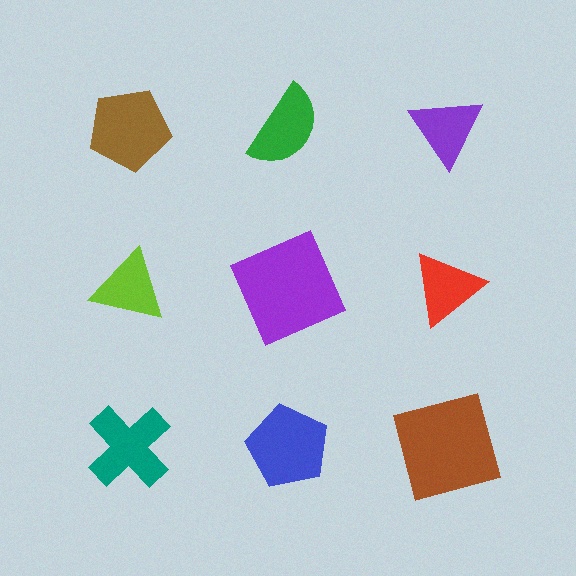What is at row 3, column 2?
A blue pentagon.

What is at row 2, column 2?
A purple square.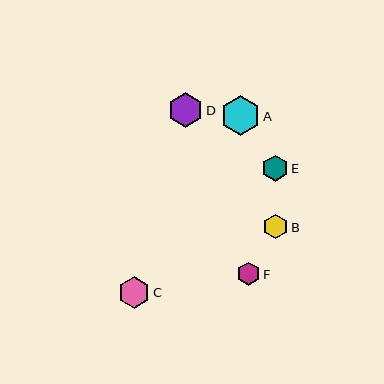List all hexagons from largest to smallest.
From largest to smallest: A, D, C, E, B, F.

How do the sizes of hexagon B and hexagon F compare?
Hexagon B and hexagon F are approximately the same size.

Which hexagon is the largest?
Hexagon A is the largest with a size of approximately 40 pixels.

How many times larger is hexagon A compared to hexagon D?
Hexagon A is approximately 1.1 times the size of hexagon D.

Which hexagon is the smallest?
Hexagon F is the smallest with a size of approximately 23 pixels.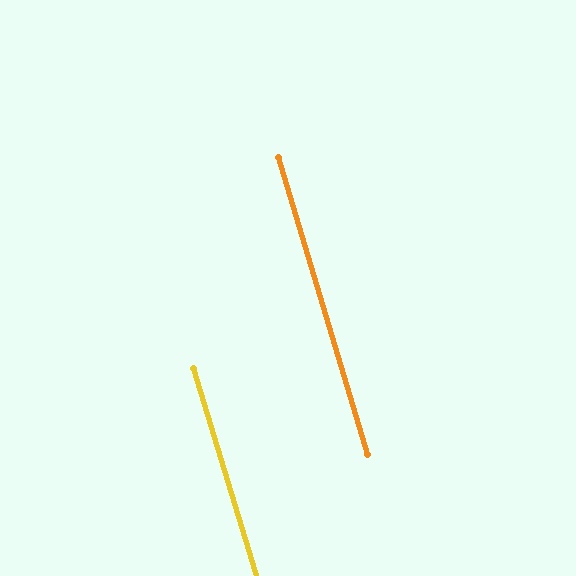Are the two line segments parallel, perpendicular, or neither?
Parallel — their directions differ by only 0.3°.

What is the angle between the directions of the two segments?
Approximately 0 degrees.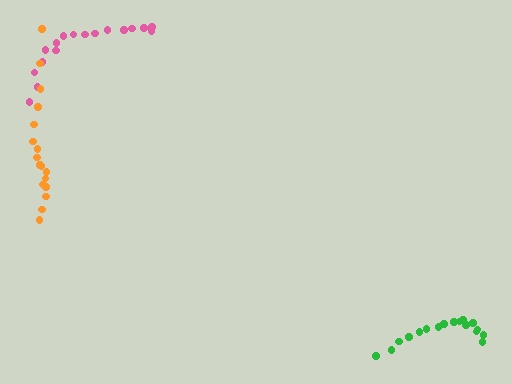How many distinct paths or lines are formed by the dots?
There are 3 distinct paths.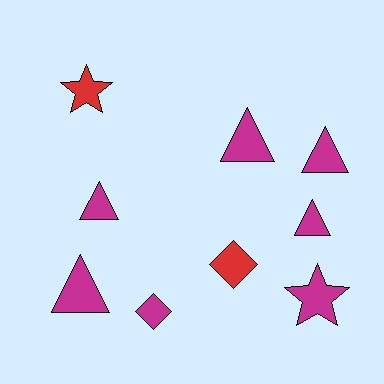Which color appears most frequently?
Magenta, with 7 objects.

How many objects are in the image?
There are 9 objects.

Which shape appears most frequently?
Triangle, with 5 objects.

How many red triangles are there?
There are no red triangles.